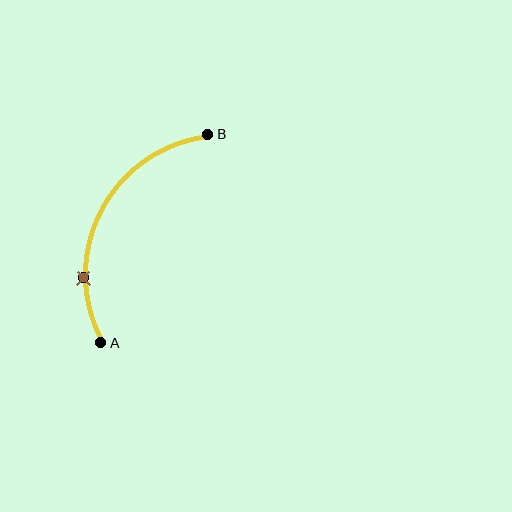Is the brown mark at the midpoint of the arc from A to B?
No. The brown mark lies on the arc but is closer to endpoint A. The arc midpoint would be at the point on the curve equidistant along the arc from both A and B.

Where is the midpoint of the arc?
The arc midpoint is the point on the curve farthest from the straight line joining A and B. It sits to the left of that line.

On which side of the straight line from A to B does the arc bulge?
The arc bulges to the left of the straight line connecting A and B.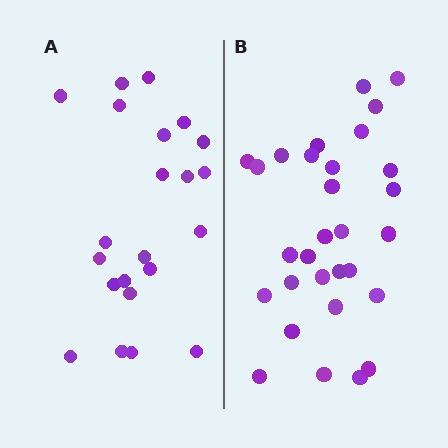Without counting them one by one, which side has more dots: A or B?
Region B (the right region) has more dots.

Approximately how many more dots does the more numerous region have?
Region B has roughly 8 or so more dots than region A.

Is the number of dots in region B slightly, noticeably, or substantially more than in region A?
Region B has noticeably more, but not dramatically so. The ratio is roughly 1.4 to 1.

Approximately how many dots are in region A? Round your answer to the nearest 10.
About 20 dots. (The exact count is 22, which rounds to 20.)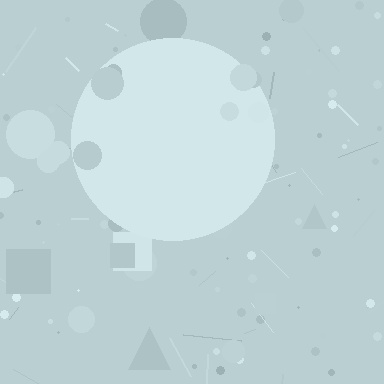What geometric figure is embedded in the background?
A circle is embedded in the background.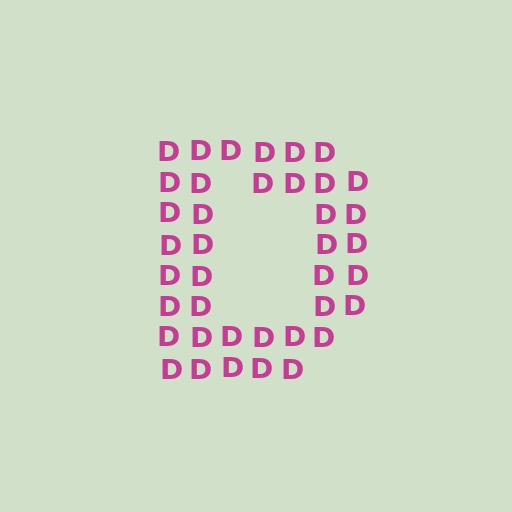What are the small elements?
The small elements are letter D's.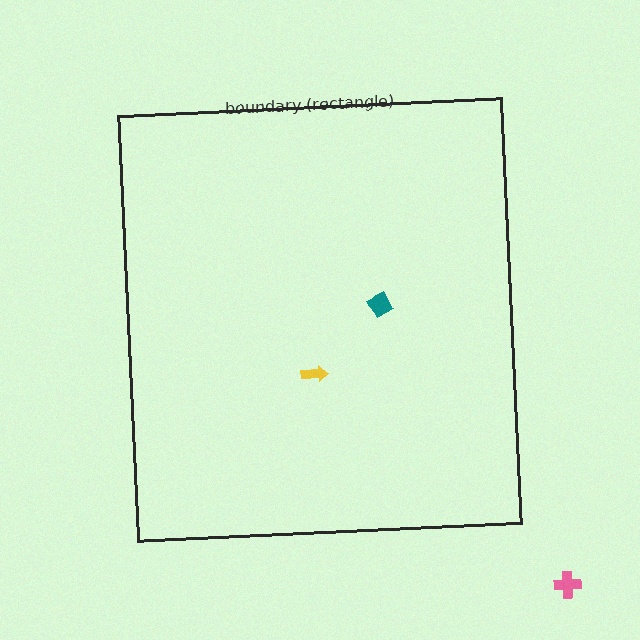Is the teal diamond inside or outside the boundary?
Inside.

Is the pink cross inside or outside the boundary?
Outside.